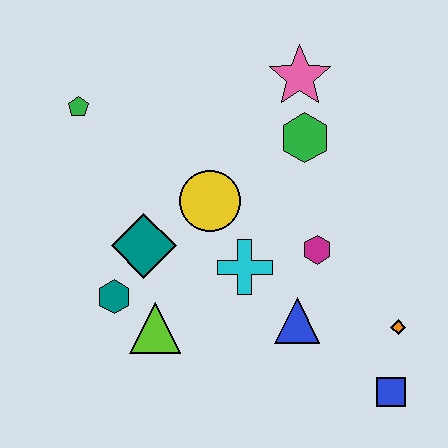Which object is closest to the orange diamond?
The blue square is closest to the orange diamond.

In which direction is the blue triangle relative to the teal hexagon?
The blue triangle is to the right of the teal hexagon.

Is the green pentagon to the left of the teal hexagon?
Yes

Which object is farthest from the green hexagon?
The blue square is farthest from the green hexagon.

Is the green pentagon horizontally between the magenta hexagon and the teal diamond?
No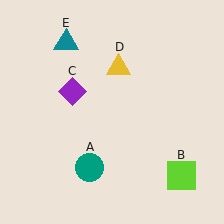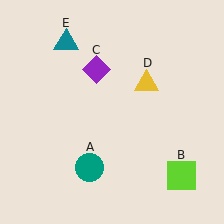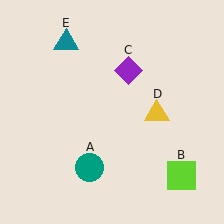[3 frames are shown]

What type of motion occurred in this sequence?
The purple diamond (object C), yellow triangle (object D) rotated clockwise around the center of the scene.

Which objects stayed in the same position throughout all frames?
Teal circle (object A) and lime square (object B) and teal triangle (object E) remained stationary.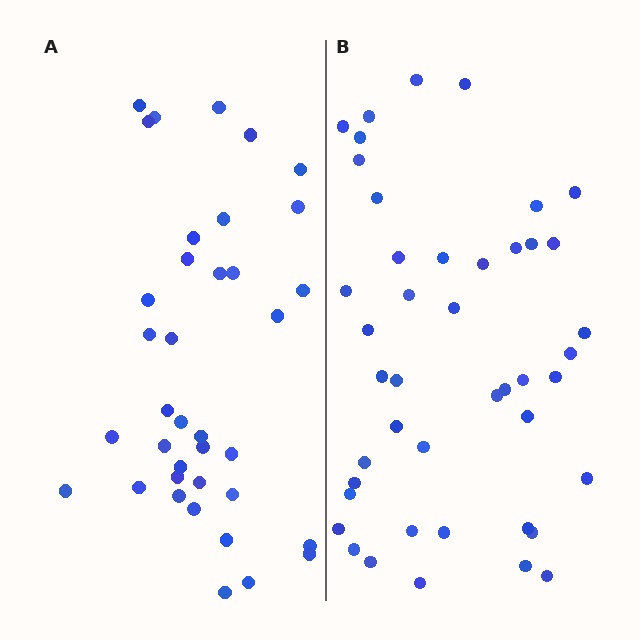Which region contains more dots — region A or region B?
Region B (the right region) has more dots.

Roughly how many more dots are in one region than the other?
Region B has roughly 8 or so more dots than region A.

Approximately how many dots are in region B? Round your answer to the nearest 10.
About 40 dots. (The exact count is 44, which rounds to 40.)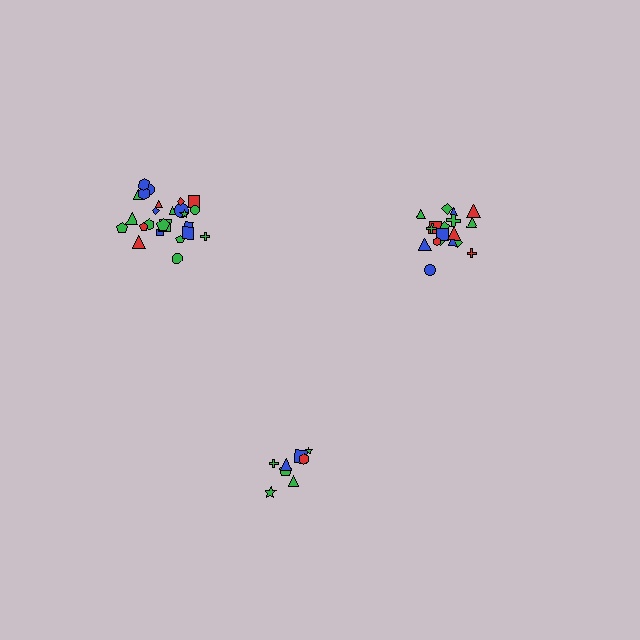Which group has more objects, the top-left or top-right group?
The top-left group.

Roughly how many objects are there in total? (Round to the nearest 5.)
Roughly 50 objects in total.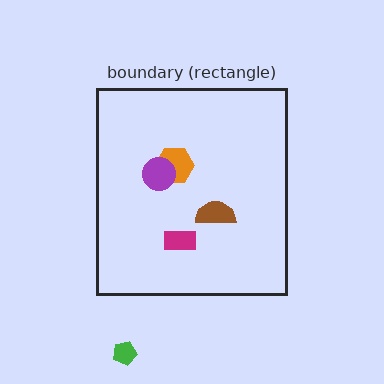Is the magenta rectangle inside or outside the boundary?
Inside.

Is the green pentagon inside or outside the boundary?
Outside.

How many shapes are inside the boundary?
4 inside, 1 outside.